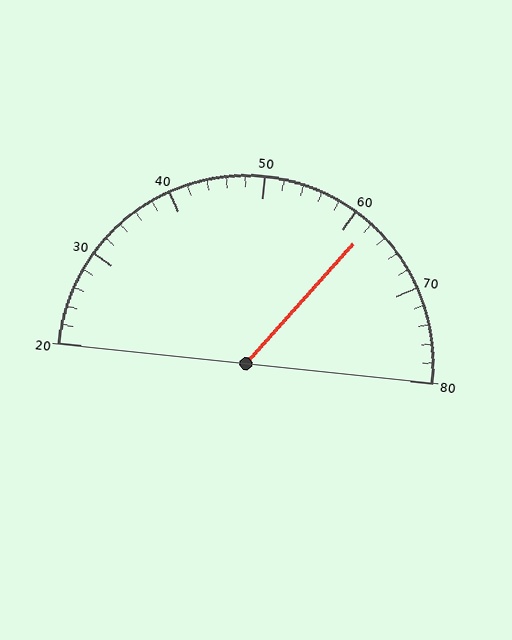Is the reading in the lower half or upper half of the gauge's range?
The reading is in the upper half of the range (20 to 80).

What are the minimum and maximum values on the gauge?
The gauge ranges from 20 to 80.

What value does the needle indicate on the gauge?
The needle indicates approximately 62.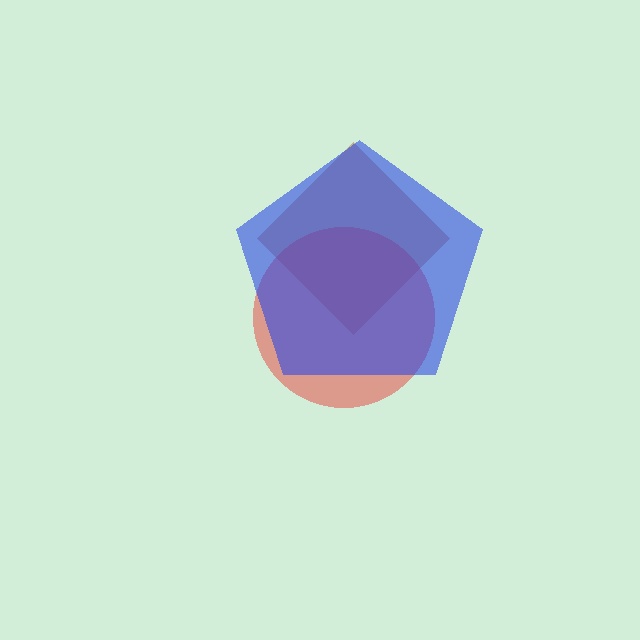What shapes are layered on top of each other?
The layered shapes are: a brown diamond, a red circle, a blue pentagon.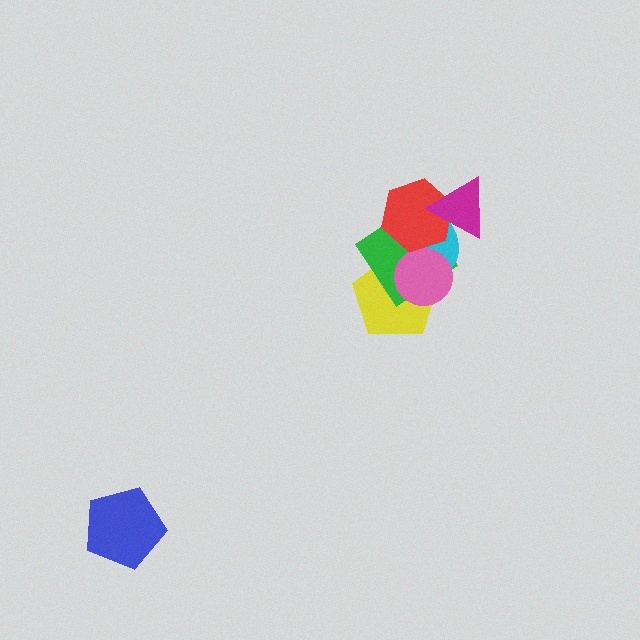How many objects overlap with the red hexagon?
3 objects overlap with the red hexagon.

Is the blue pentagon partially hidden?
No, no other shape covers it.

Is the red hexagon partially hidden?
Yes, it is partially covered by another shape.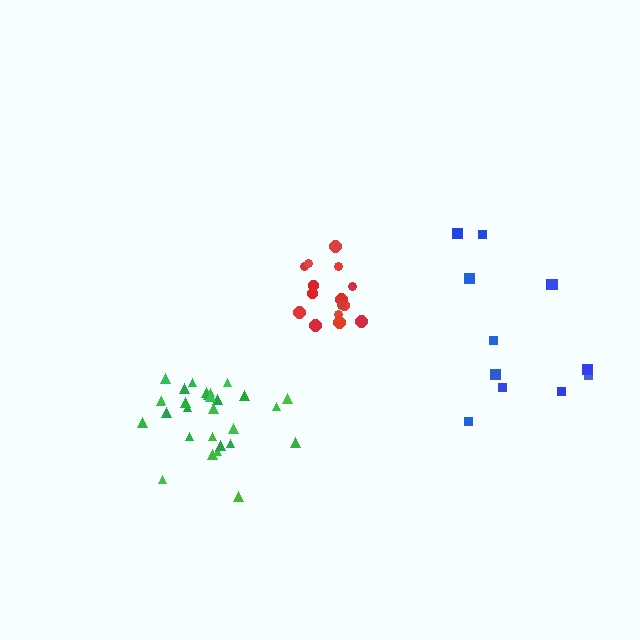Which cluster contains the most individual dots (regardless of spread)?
Green (29).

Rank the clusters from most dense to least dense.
red, green, blue.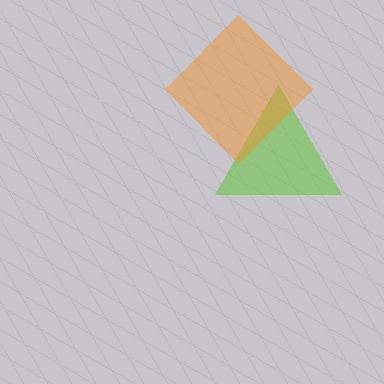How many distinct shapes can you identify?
There are 2 distinct shapes: a lime triangle, an orange diamond.